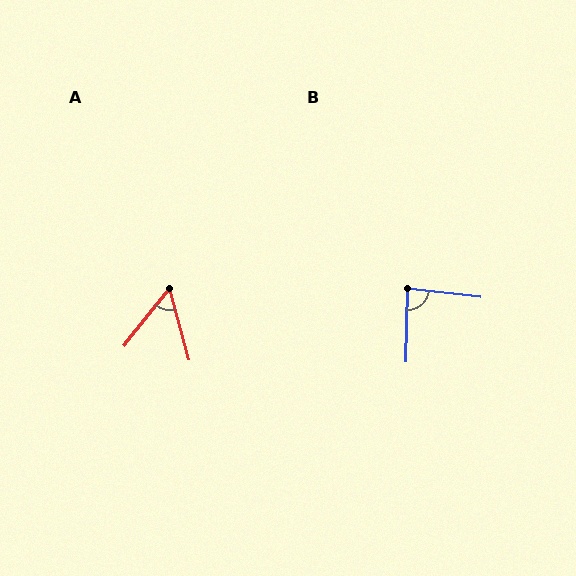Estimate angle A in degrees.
Approximately 54 degrees.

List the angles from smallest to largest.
A (54°), B (85°).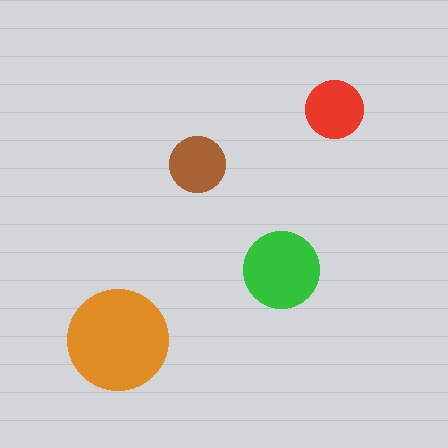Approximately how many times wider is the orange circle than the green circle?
About 1.5 times wider.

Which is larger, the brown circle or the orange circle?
The orange one.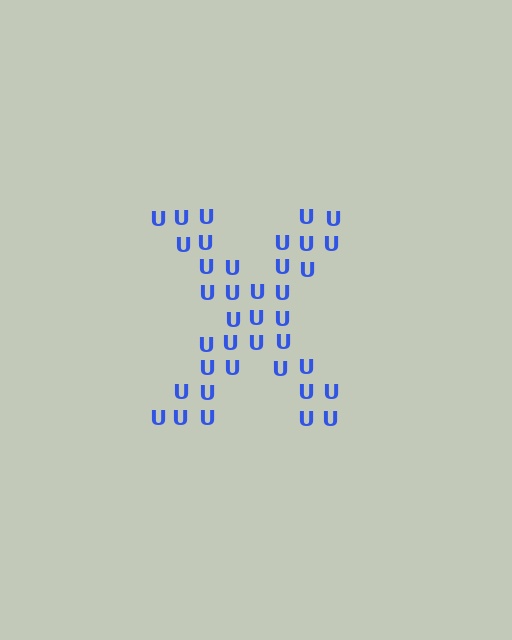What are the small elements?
The small elements are letter U's.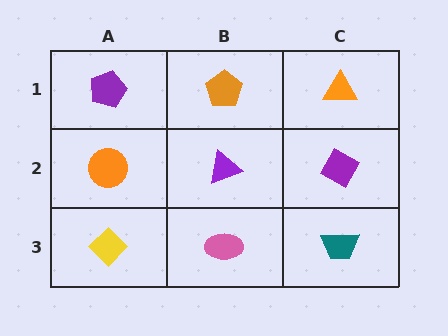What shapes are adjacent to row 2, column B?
An orange pentagon (row 1, column B), a pink ellipse (row 3, column B), an orange circle (row 2, column A), a purple diamond (row 2, column C).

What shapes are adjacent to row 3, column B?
A purple triangle (row 2, column B), a yellow diamond (row 3, column A), a teal trapezoid (row 3, column C).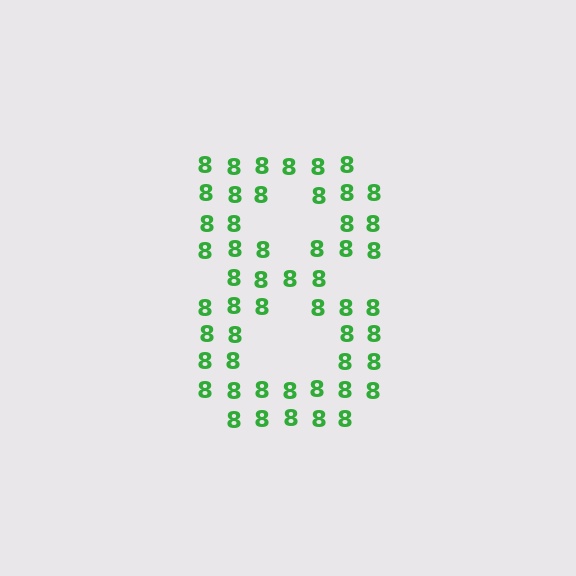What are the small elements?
The small elements are digit 8's.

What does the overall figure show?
The overall figure shows the digit 8.